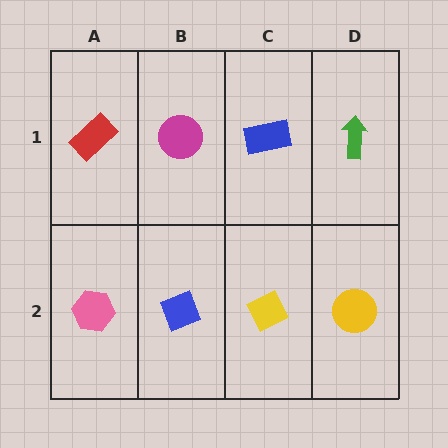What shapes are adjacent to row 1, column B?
A blue diamond (row 2, column B), a red rectangle (row 1, column A), a blue rectangle (row 1, column C).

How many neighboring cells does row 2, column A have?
2.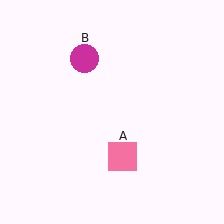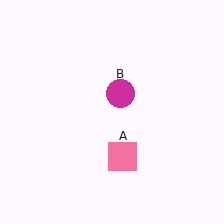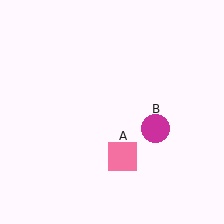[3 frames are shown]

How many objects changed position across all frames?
1 object changed position: magenta circle (object B).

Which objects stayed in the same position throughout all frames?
Pink square (object A) remained stationary.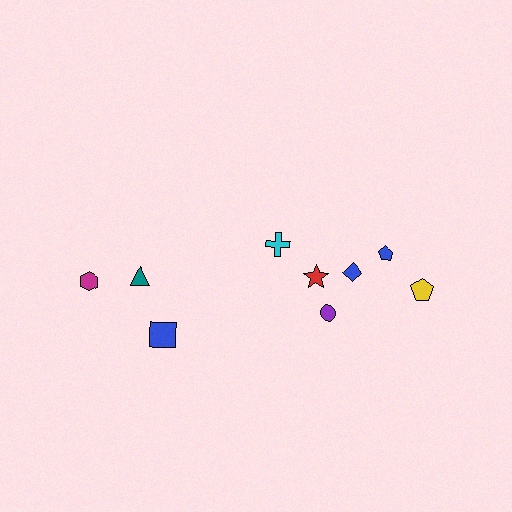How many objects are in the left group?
There are 3 objects.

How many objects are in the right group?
There are 6 objects.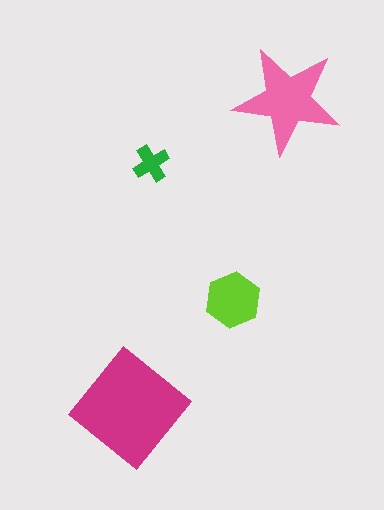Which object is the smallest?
The green cross.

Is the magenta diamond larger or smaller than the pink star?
Larger.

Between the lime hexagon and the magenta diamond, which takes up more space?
The magenta diamond.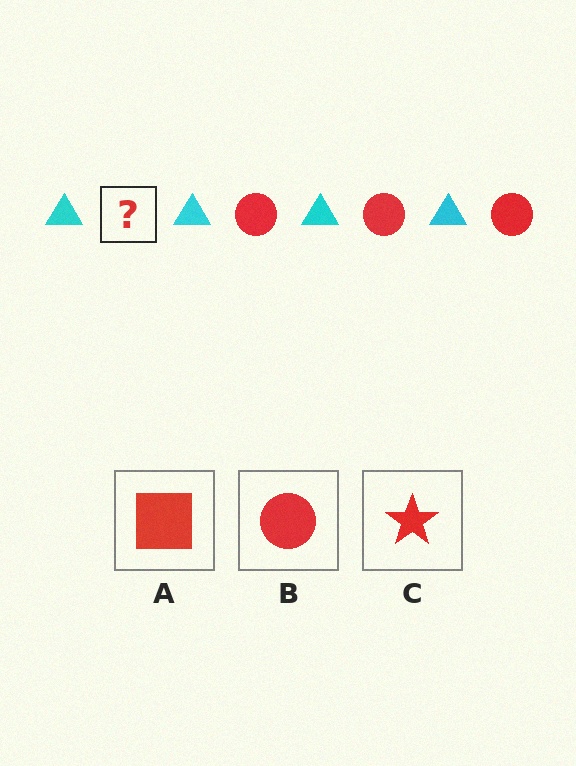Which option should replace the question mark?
Option B.